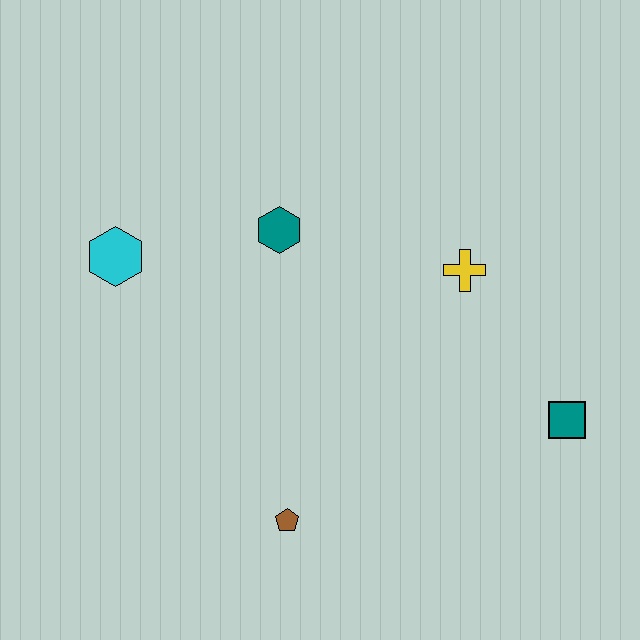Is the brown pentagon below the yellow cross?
Yes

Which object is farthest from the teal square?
The cyan hexagon is farthest from the teal square.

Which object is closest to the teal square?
The yellow cross is closest to the teal square.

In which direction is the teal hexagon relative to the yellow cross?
The teal hexagon is to the left of the yellow cross.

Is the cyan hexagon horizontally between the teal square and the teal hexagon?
No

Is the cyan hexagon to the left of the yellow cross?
Yes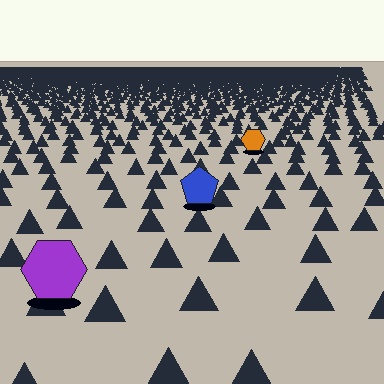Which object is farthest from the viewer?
The orange hexagon is farthest from the viewer. It appears smaller and the ground texture around it is denser.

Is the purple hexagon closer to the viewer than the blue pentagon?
Yes. The purple hexagon is closer — you can tell from the texture gradient: the ground texture is coarser near it.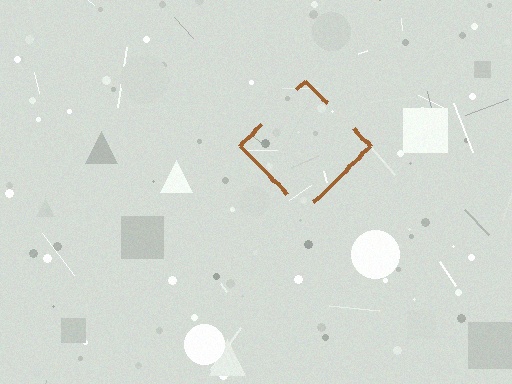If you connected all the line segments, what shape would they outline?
They would outline a diamond.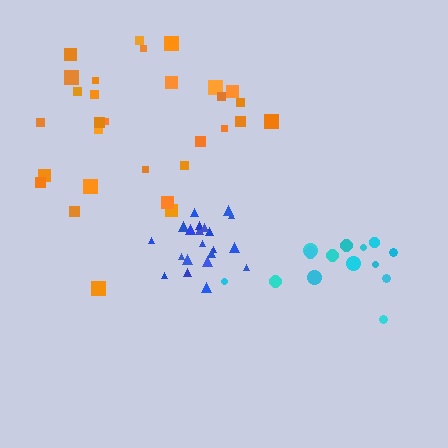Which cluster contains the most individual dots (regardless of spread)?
Orange (30).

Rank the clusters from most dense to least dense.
blue, orange, cyan.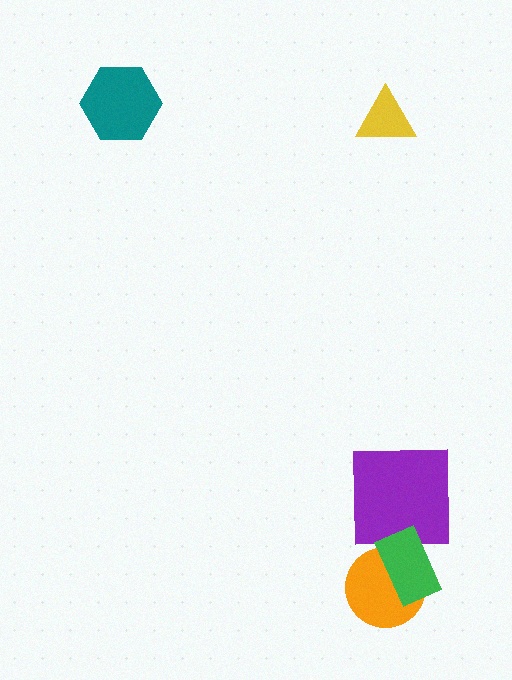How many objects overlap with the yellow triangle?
0 objects overlap with the yellow triangle.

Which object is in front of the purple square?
The green rectangle is in front of the purple square.